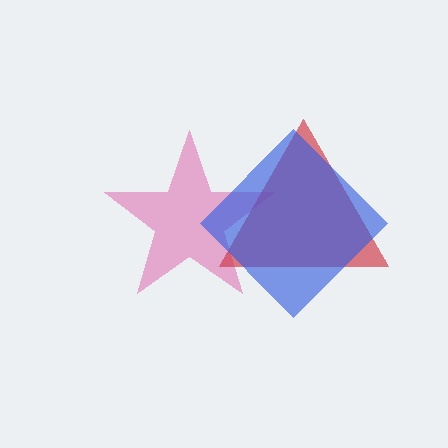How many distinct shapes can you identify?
There are 3 distinct shapes: a pink star, a red triangle, a blue diamond.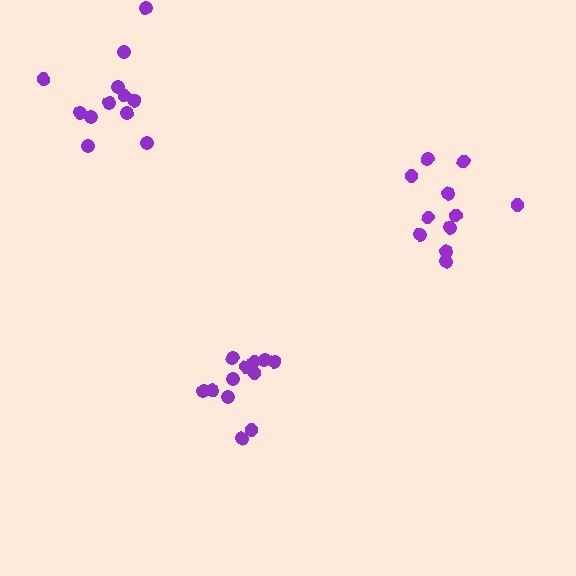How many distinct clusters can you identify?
There are 3 distinct clusters.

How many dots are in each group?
Group 1: 11 dots, Group 2: 12 dots, Group 3: 12 dots (35 total).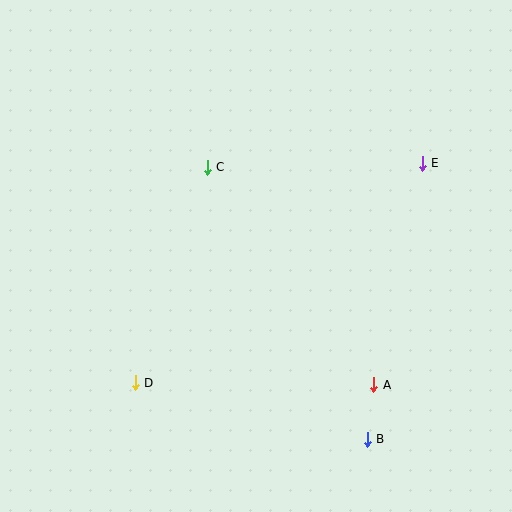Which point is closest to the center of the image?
Point C at (207, 167) is closest to the center.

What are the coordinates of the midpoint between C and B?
The midpoint between C and B is at (287, 303).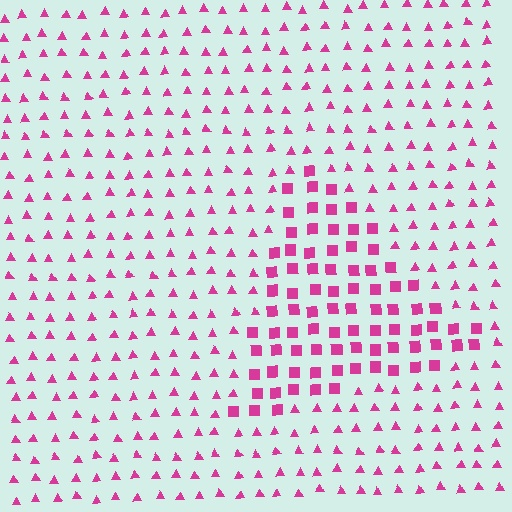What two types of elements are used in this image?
The image uses squares inside the triangle region and triangles outside it.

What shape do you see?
I see a triangle.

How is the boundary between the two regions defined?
The boundary is defined by a change in element shape: squares inside vs. triangles outside. All elements share the same color and spacing.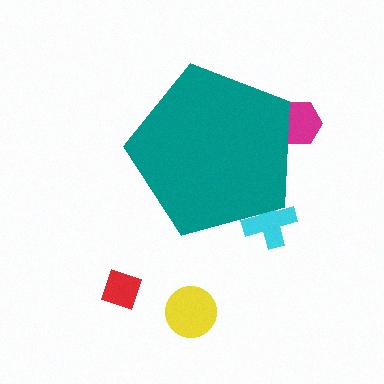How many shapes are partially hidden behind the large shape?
2 shapes are partially hidden.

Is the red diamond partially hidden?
No, the red diamond is fully visible.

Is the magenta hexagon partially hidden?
Yes, the magenta hexagon is partially hidden behind the teal pentagon.